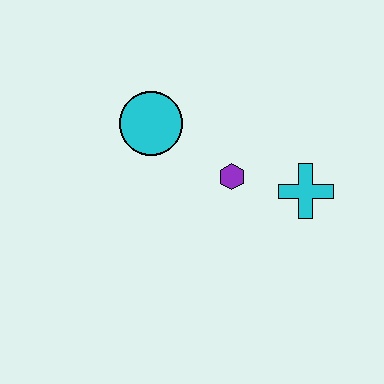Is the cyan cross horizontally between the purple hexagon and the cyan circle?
No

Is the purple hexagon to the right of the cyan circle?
Yes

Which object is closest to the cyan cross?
The purple hexagon is closest to the cyan cross.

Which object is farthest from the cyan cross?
The cyan circle is farthest from the cyan cross.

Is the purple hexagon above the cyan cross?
Yes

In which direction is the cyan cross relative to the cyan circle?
The cyan cross is to the right of the cyan circle.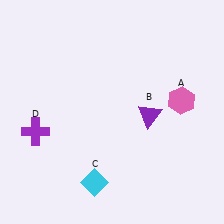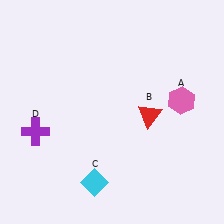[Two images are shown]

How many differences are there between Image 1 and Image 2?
There is 1 difference between the two images.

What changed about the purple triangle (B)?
In Image 1, B is purple. In Image 2, it changed to red.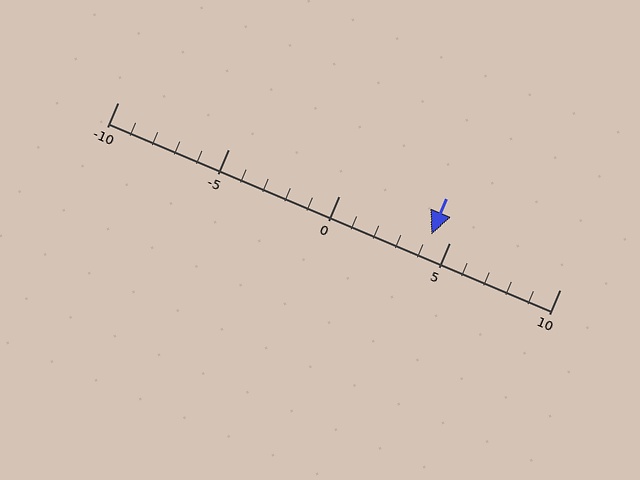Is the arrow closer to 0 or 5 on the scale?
The arrow is closer to 5.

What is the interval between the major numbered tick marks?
The major tick marks are spaced 5 units apart.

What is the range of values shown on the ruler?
The ruler shows values from -10 to 10.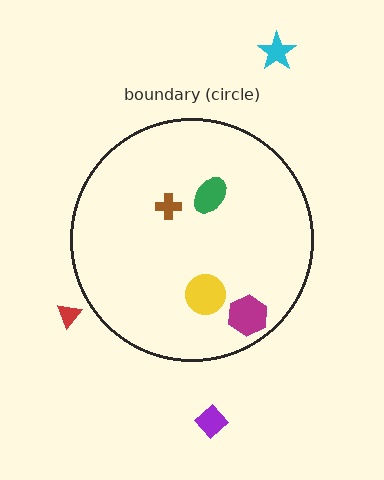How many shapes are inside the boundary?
4 inside, 3 outside.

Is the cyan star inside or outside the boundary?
Outside.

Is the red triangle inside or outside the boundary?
Outside.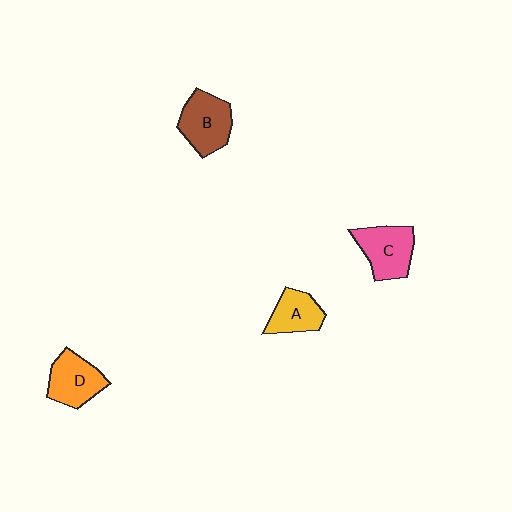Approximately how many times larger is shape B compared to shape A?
Approximately 1.4 times.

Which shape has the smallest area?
Shape A (yellow).